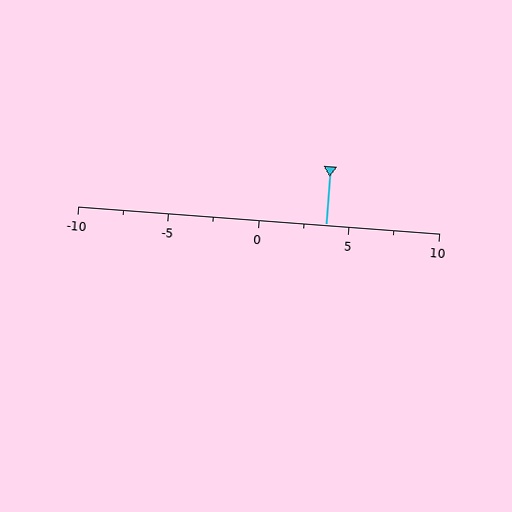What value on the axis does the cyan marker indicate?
The marker indicates approximately 3.8.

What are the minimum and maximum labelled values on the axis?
The axis runs from -10 to 10.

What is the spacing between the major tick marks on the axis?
The major ticks are spaced 5 apart.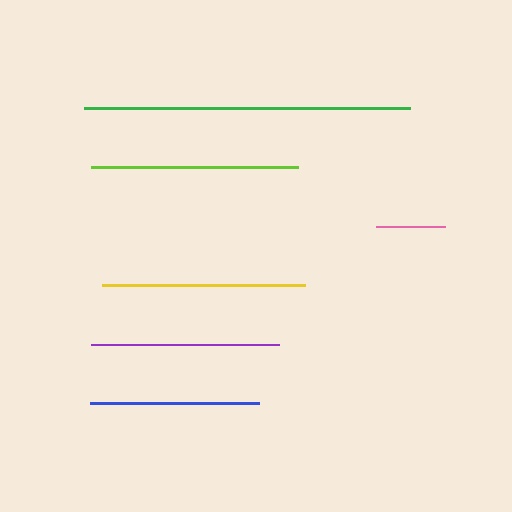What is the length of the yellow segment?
The yellow segment is approximately 203 pixels long.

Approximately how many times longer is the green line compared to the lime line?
The green line is approximately 1.6 times the length of the lime line.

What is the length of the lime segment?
The lime segment is approximately 208 pixels long.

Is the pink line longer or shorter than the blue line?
The blue line is longer than the pink line.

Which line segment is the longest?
The green line is the longest at approximately 325 pixels.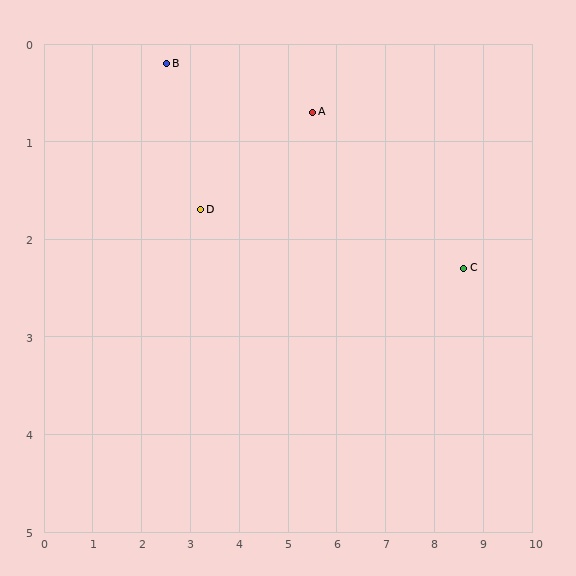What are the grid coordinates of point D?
Point D is at approximately (3.2, 1.7).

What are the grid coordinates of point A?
Point A is at approximately (5.5, 0.7).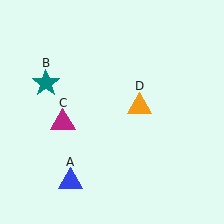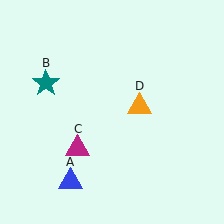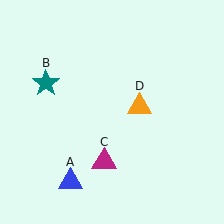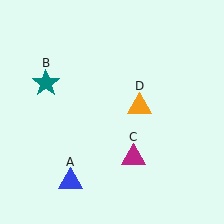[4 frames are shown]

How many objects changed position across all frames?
1 object changed position: magenta triangle (object C).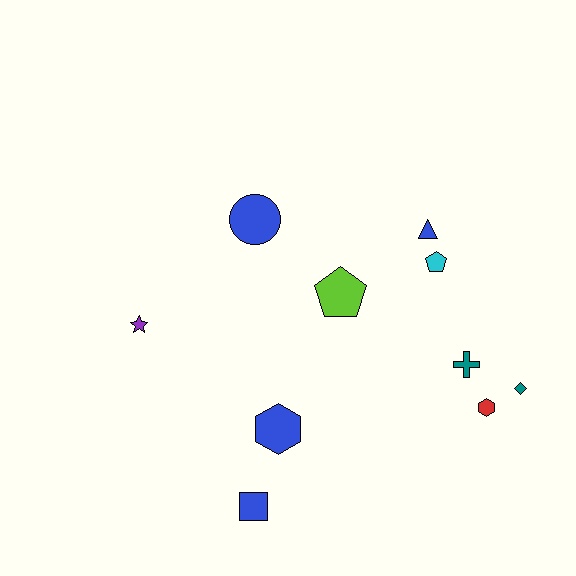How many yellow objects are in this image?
There are no yellow objects.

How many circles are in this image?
There is 1 circle.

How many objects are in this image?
There are 10 objects.